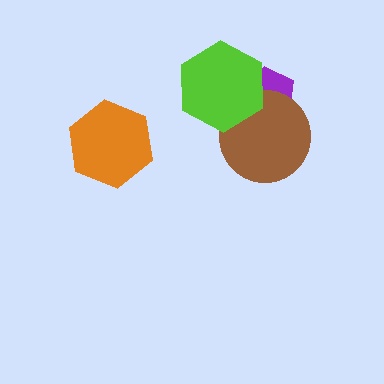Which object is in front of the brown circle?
The lime hexagon is in front of the brown circle.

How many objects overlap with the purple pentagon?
2 objects overlap with the purple pentagon.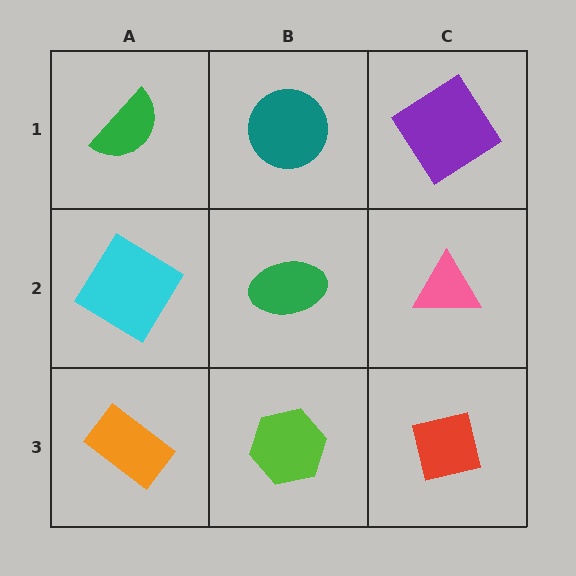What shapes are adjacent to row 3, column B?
A green ellipse (row 2, column B), an orange rectangle (row 3, column A), a red square (row 3, column C).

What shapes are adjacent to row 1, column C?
A pink triangle (row 2, column C), a teal circle (row 1, column B).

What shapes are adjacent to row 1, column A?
A cyan diamond (row 2, column A), a teal circle (row 1, column B).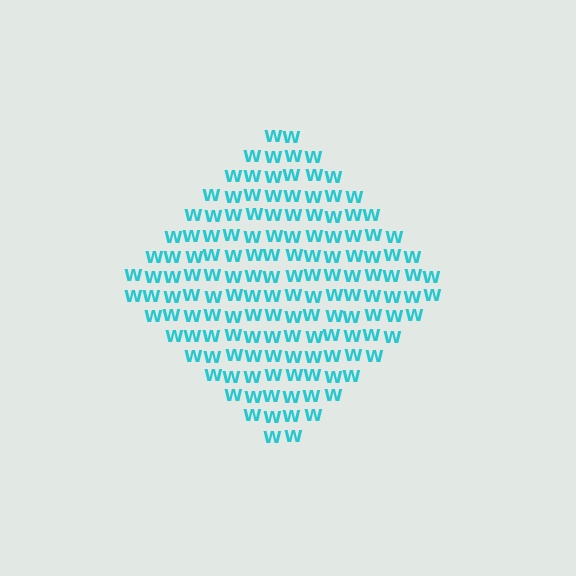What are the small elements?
The small elements are letter W's.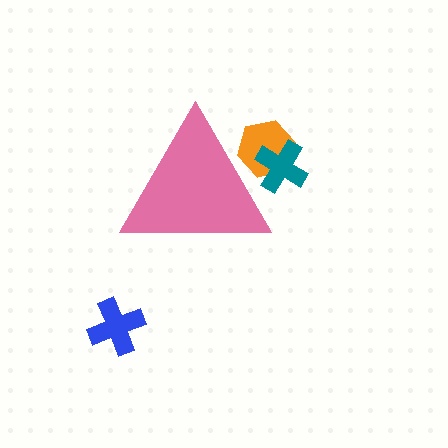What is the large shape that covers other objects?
A pink triangle.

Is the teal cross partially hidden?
Yes, the teal cross is partially hidden behind the pink triangle.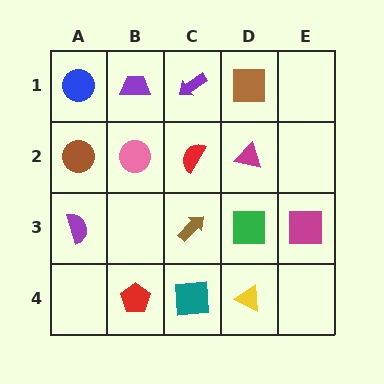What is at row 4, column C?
A teal square.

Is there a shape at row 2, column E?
No, that cell is empty.